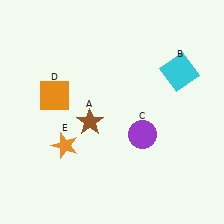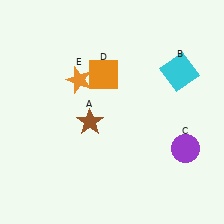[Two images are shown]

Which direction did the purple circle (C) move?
The purple circle (C) moved right.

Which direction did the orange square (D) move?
The orange square (D) moved right.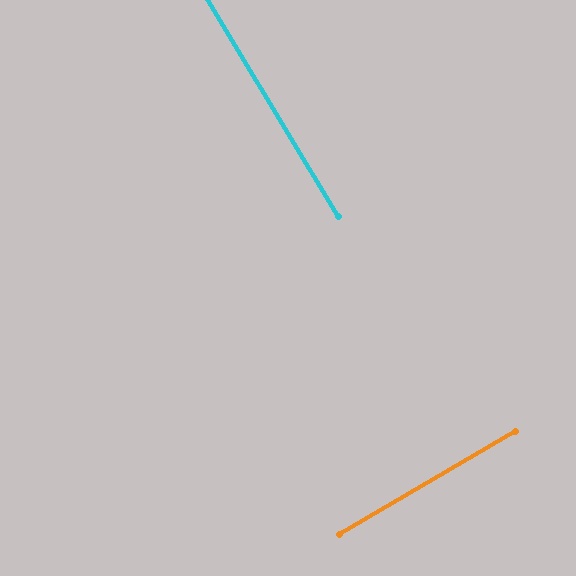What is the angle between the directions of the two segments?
Approximately 89 degrees.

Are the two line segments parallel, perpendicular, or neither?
Perpendicular — they meet at approximately 89°.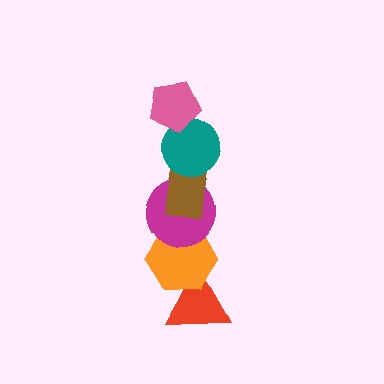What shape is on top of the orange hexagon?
The magenta circle is on top of the orange hexagon.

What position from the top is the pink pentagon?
The pink pentagon is 1st from the top.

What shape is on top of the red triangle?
The orange hexagon is on top of the red triangle.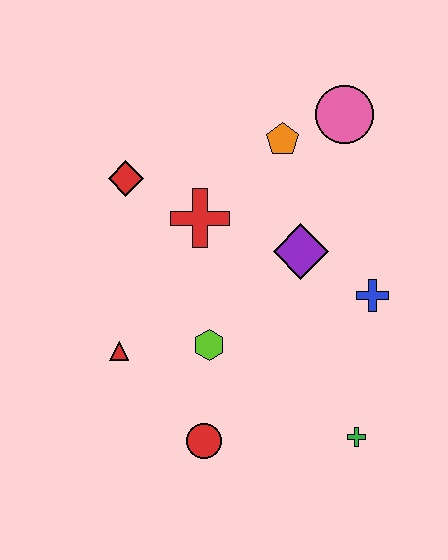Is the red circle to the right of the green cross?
No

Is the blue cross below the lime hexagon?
No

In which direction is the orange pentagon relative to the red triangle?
The orange pentagon is above the red triangle.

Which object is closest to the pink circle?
The orange pentagon is closest to the pink circle.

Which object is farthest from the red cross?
The green cross is farthest from the red cross.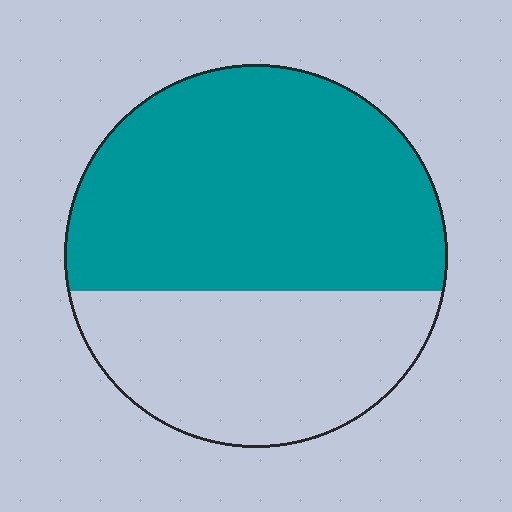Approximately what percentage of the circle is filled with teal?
Approximately 60%.